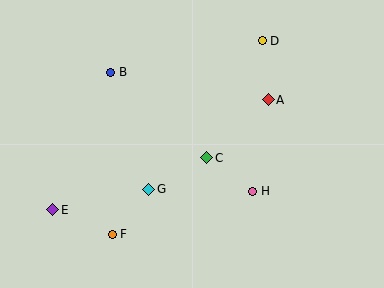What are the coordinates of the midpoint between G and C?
The midpoint between G and C is at (178, 173).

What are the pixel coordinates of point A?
Point A is at (268, 100).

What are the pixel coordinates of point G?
Point G is at (149, 189).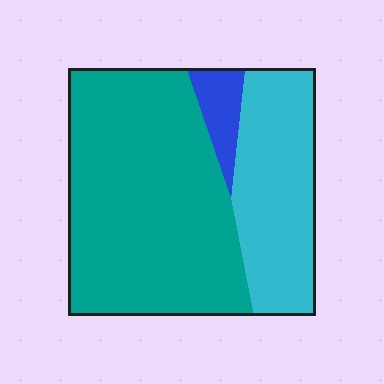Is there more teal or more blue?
Teal.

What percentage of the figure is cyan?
Cyan takes up between a sixth and a third of the figure.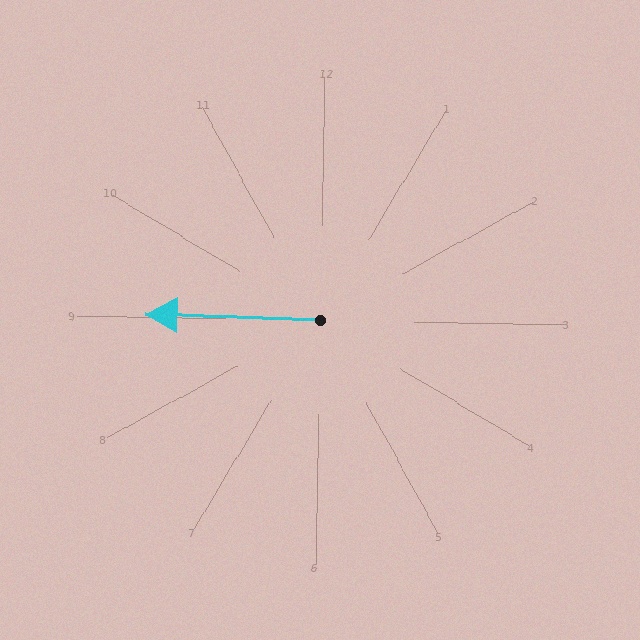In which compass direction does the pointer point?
West.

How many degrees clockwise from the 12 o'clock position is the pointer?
Approximately 271 degrees.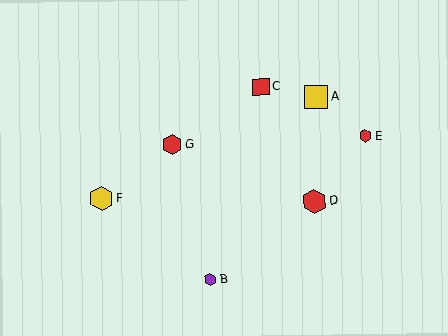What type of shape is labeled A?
Shape A is a yellow square.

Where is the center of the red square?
The center of the red square is at (261, 87).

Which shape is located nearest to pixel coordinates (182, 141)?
The red hexagon (labeled G) at (172, 144) is nearest to that location.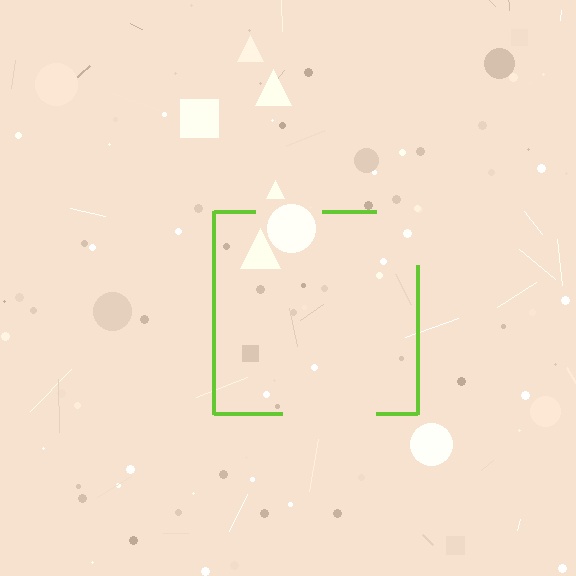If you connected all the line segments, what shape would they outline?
They would outline a square.